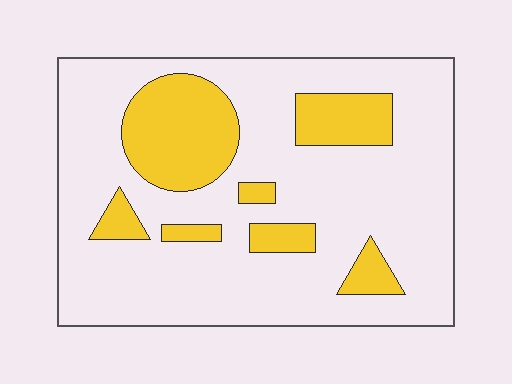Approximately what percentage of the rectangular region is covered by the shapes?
Approximately 20%.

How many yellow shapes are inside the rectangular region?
7.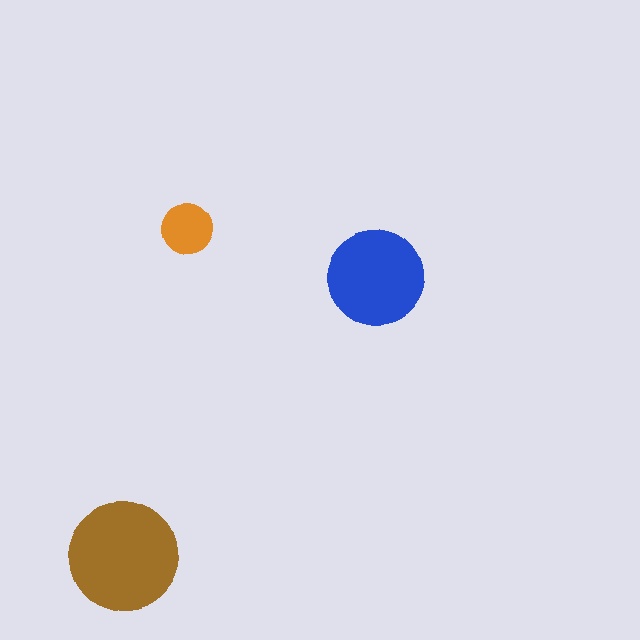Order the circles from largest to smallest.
the brown one, the blue one, the orange one.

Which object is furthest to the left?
The brown circle is leftmost.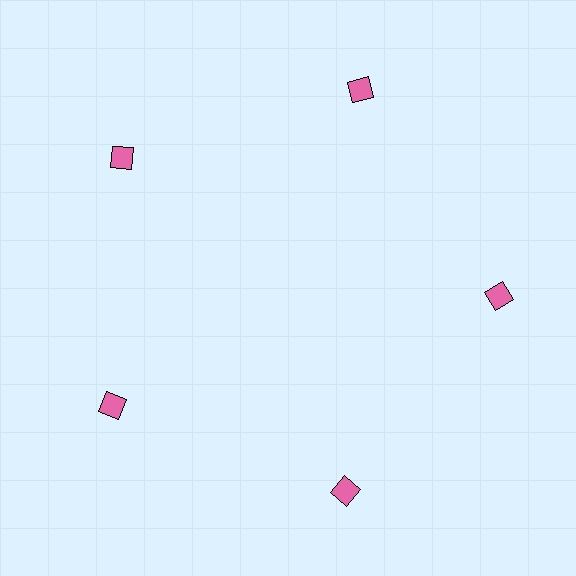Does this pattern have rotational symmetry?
Yes, this pattern has 5-fold rotational symmetry. It looks the same after rotating 72 degrees around the center.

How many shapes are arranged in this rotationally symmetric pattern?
There are 5 shapes, arranged in 5 groups of 1.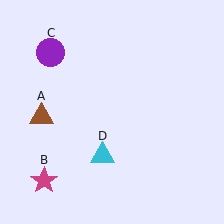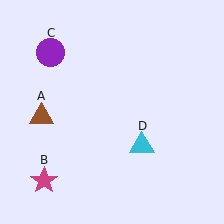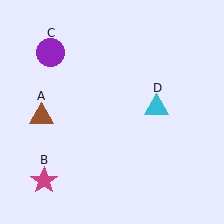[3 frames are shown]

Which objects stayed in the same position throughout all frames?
Brown triangle (object A) and magenta star (object B) and purple circle (object C) remained stationary.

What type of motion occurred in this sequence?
The cyan triangle (object D) rotated counterclockwise around the center of the scene.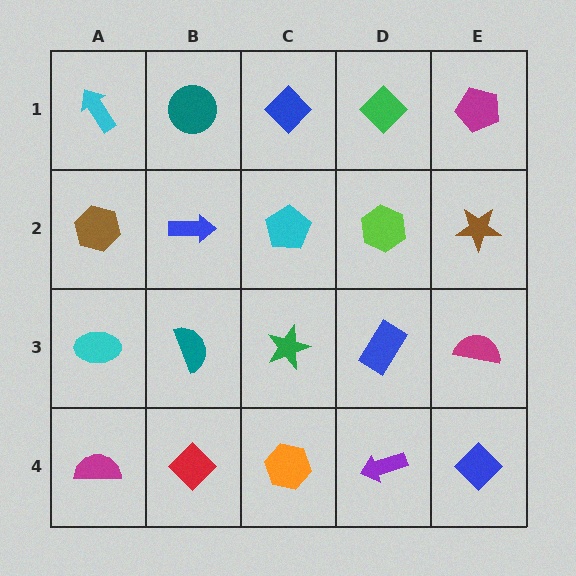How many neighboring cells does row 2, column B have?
4.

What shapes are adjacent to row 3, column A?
A brown hexagon (row 2, column A), a magenta semicircle (row 4, column A), a teal semicircle (row 3, column B).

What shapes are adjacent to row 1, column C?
A cyan pentagon (row 2, column C), a teal circle (row 1, column B), a green diamond (row 1, column D).